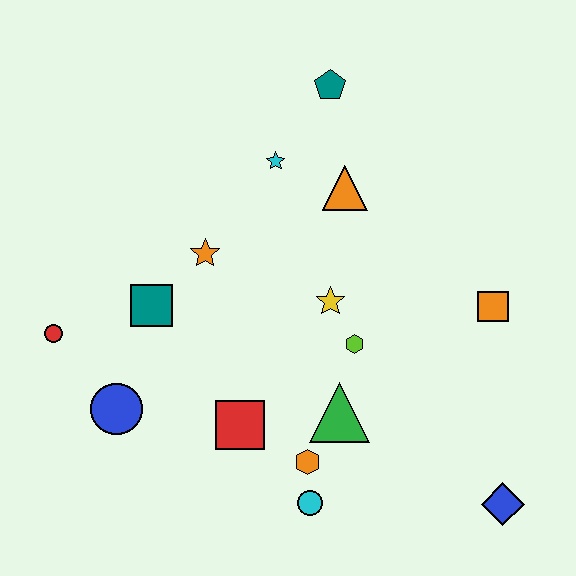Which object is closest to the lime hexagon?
The yellow star is closest to the lime hexagon.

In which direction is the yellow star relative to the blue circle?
The yellow star is to the right of the blue circle.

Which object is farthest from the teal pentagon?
The blue diamond is farthest from the teal pentagon.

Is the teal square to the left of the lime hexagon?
Yes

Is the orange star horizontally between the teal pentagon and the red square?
No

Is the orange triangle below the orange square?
No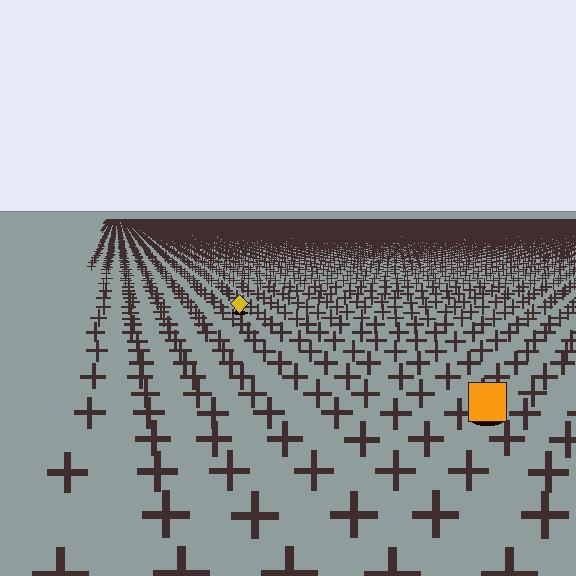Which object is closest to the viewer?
The orange square is closest. The texture marks near it are larger and more spread out.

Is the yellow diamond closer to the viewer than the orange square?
No. The orange square is closer — you can tell from the texture gradient: the ground texture is coarser near it.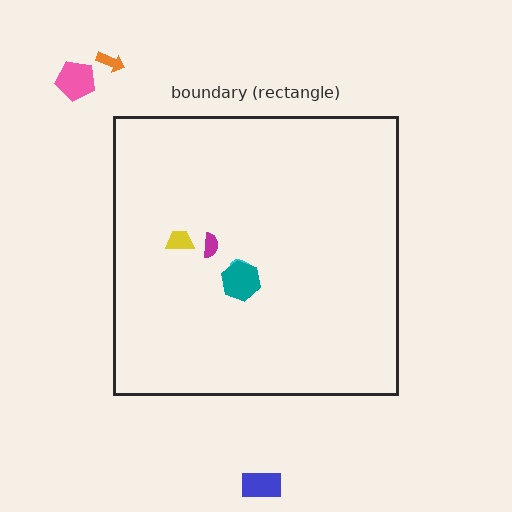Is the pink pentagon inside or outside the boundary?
Outside.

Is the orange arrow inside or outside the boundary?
Outside.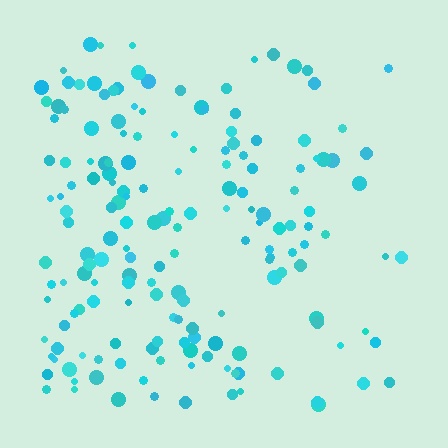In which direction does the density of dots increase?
From right to left, with the left side densest.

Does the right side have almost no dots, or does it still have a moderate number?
Still a moderate number, just noticeably fewer than the left.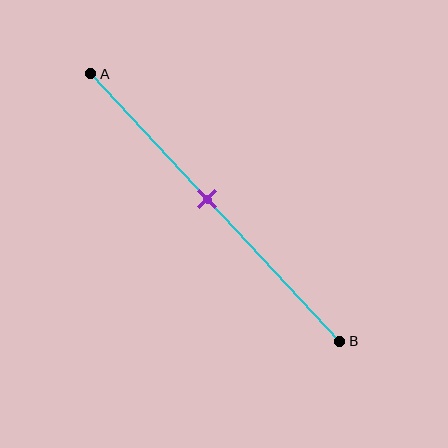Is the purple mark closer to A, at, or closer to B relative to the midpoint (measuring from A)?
The purple mark is closer to point A than the midpoint of segment AB.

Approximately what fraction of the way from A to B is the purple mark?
The purple mark is approximately 45% of the way from A to B.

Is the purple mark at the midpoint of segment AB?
No, the mark is at about 45% from A, not at the 50% midpoint.